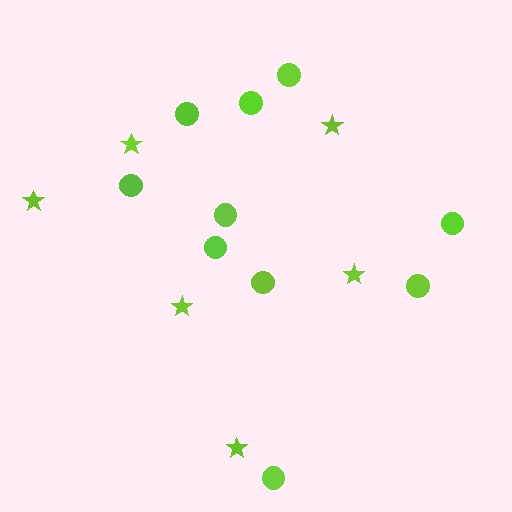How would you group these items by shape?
There are 2 groups: one group of stars (6) and one group of circles (10).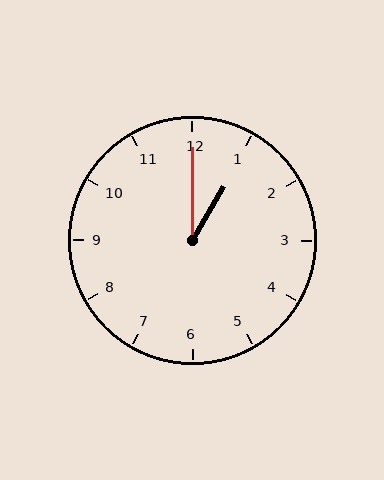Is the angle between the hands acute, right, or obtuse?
It is acute.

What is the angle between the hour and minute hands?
Approximately 30 degrees.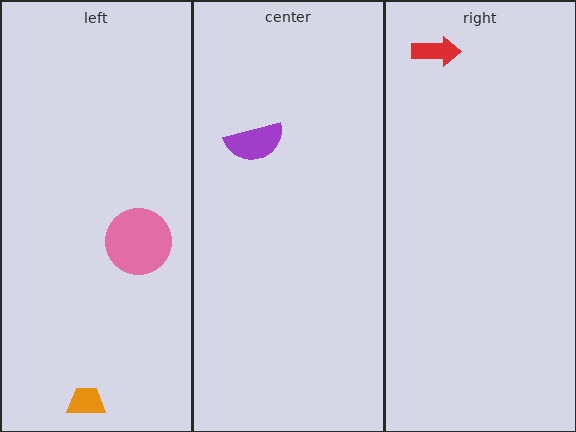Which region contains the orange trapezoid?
The left region.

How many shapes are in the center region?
1.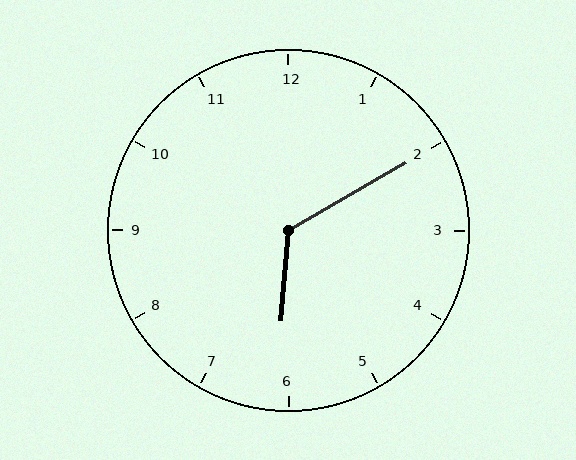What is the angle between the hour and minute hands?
Approximately 125 degrees.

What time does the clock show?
6:10.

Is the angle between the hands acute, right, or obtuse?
It is obtuse.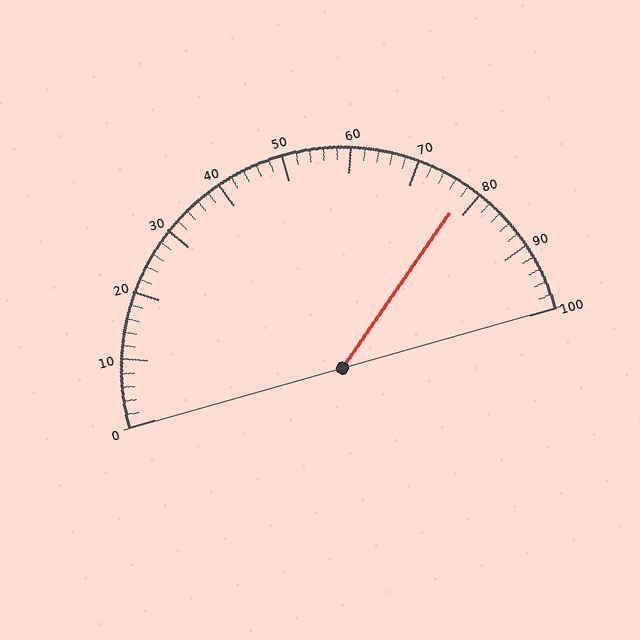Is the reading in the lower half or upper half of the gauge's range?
The reading is in the upper half of the range (0 to 100).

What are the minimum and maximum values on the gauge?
The gauge ranges from 0 to 100.